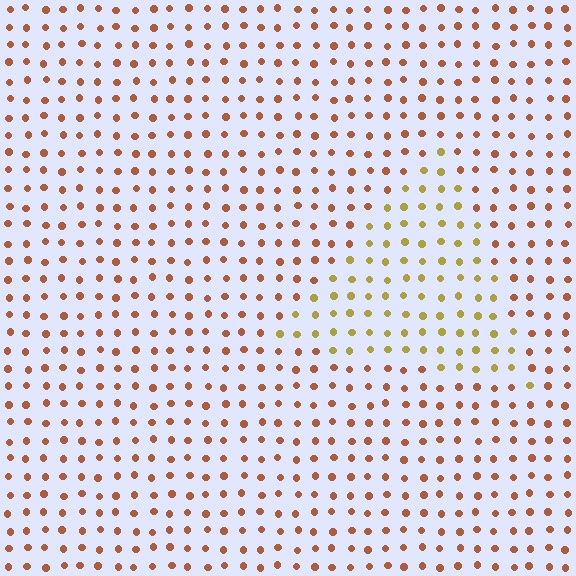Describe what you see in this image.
The image is filled with small brown elements in a uniform arrangement. A triangle-shaped region is visible where the elements are tinted to a slightly different hue, forming a subtle color boundary.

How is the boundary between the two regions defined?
The boundary is defined purely by a slight shift in hue (about 38 degrees). Spacing, size, and orientation are identical on both sides.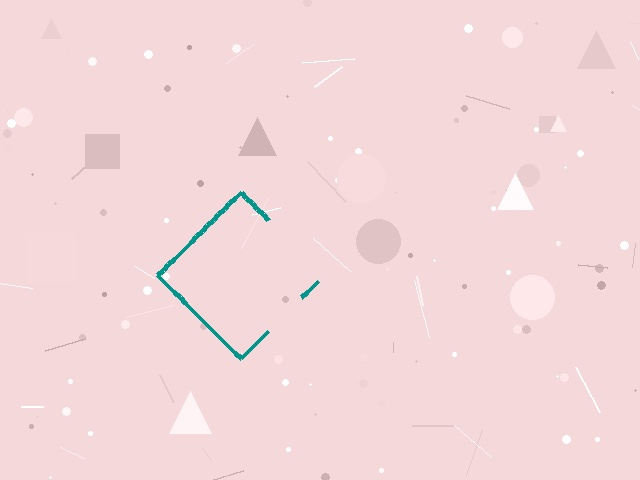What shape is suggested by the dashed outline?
The dashed outline suggests a diamond.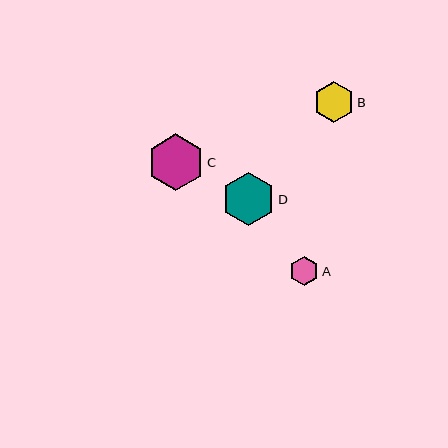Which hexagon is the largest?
Hexagon C is the largest with a size of approximately 57 pixels.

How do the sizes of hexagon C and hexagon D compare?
Hexagon C and hexagon D are approximately the same size.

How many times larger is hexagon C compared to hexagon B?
Hexagon C is approximately 1.4 times the size of hexagon B.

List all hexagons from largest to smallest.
From largest to smallest: C, D, B, A.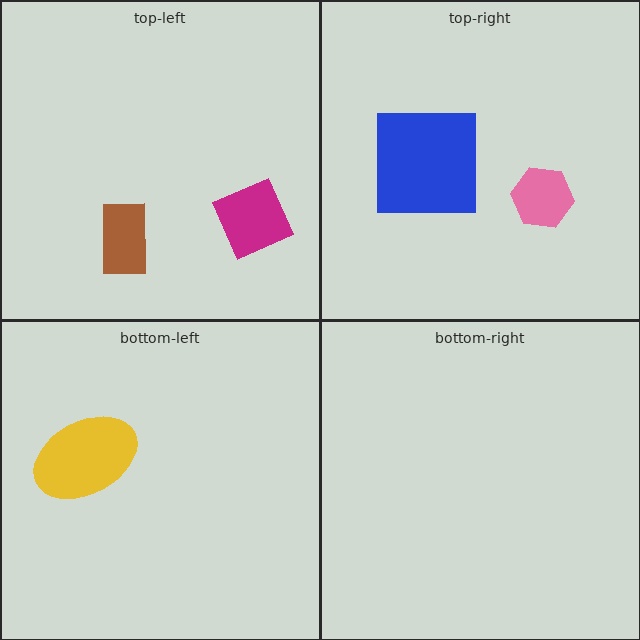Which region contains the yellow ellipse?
The bottom-left region.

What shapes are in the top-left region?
The brown rectangle, the magenta diamond.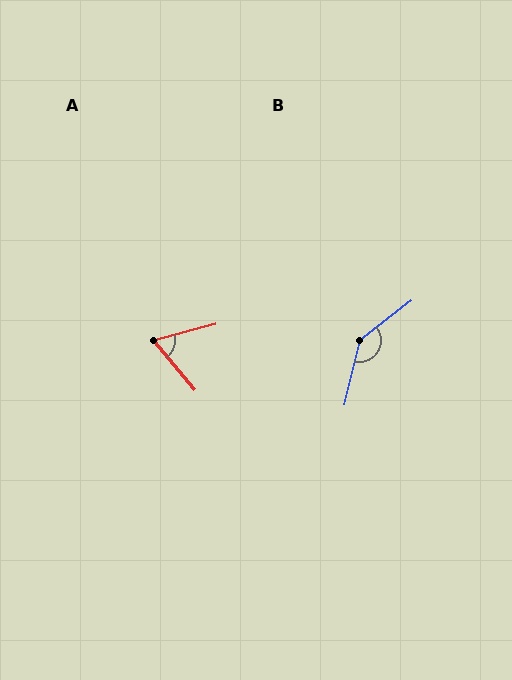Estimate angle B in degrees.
Approximately 141 degrees.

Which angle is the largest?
B, at approximately 141 degrees.